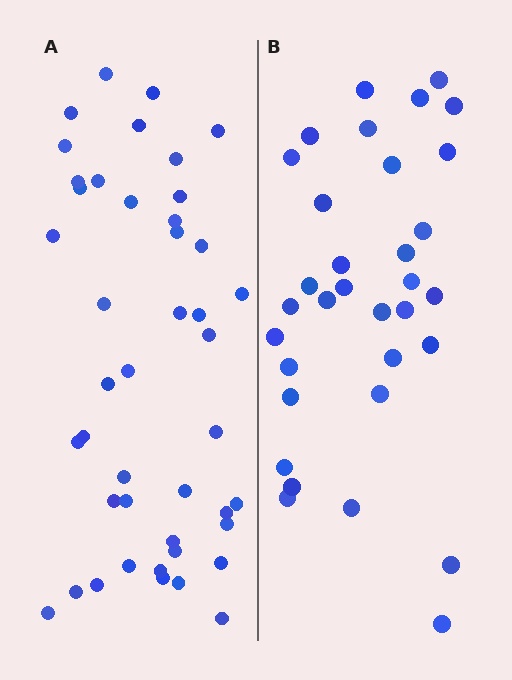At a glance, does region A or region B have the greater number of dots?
Region A (the left region) has more dots.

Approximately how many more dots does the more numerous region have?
Region A has roughly 12 or so more dots than region B.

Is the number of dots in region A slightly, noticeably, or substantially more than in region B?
Region A has noticeably more, but not dramatically so. The ratio is roughly 1.3 to 1.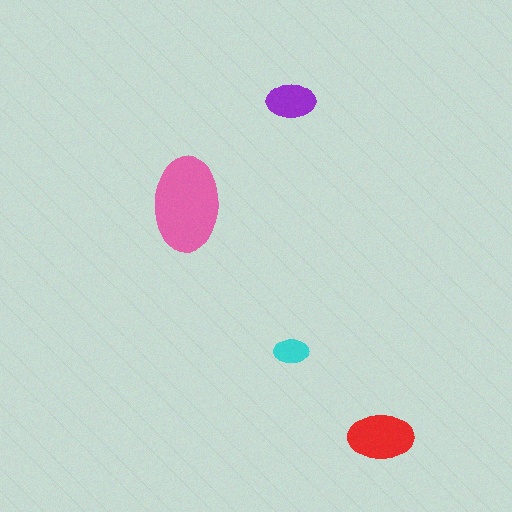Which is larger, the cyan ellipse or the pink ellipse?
The pink one.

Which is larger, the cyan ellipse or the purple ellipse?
The purple one.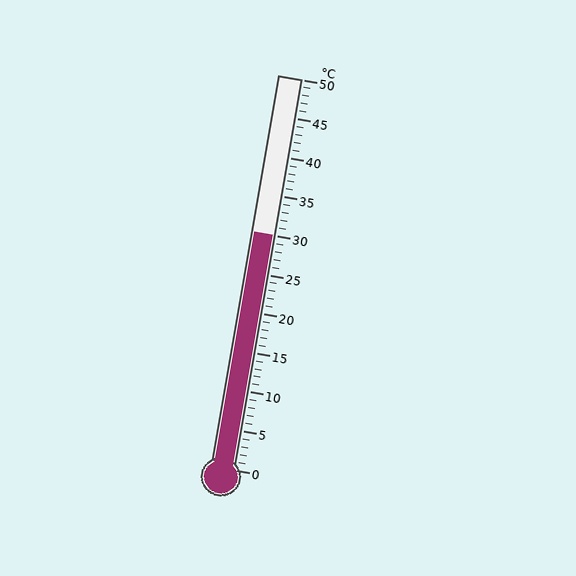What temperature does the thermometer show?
The thermometer shows approximately 30°C.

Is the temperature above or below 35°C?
The temperature is below 35°C.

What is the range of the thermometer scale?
The thermometer scale ranges from 0°C to 50°C.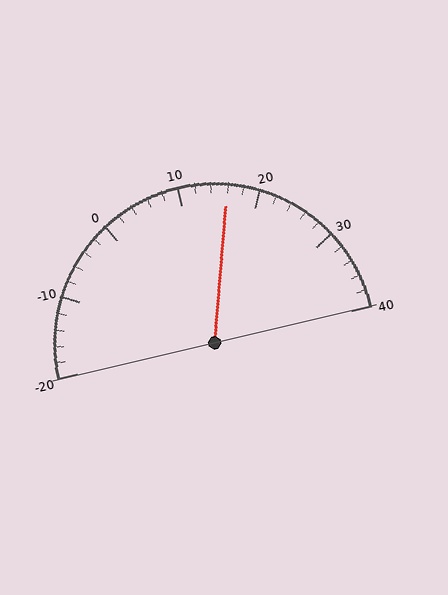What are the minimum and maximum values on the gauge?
The gauge ranges from -20 to 40.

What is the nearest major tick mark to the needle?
The nearest major tick mark is 20.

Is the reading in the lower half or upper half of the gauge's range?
The reading is in the upper half of the range (-20 to 40).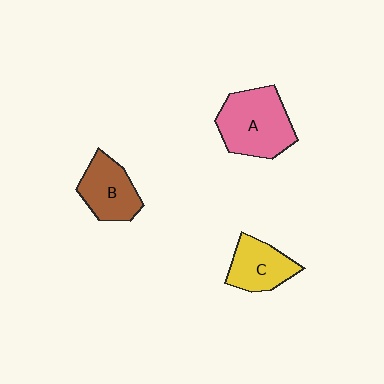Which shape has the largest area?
Shape A (pink).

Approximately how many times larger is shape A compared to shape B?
Approximately 1.4 times.